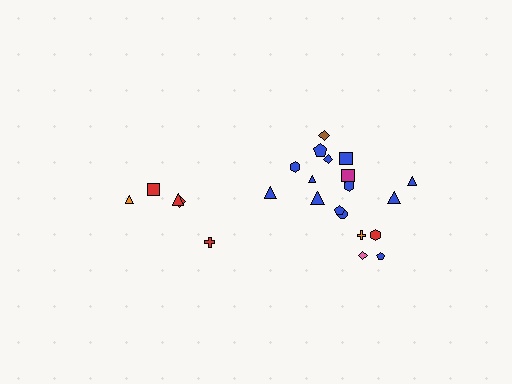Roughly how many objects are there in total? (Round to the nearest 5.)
Roughly 25 objects in total.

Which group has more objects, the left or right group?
The right group.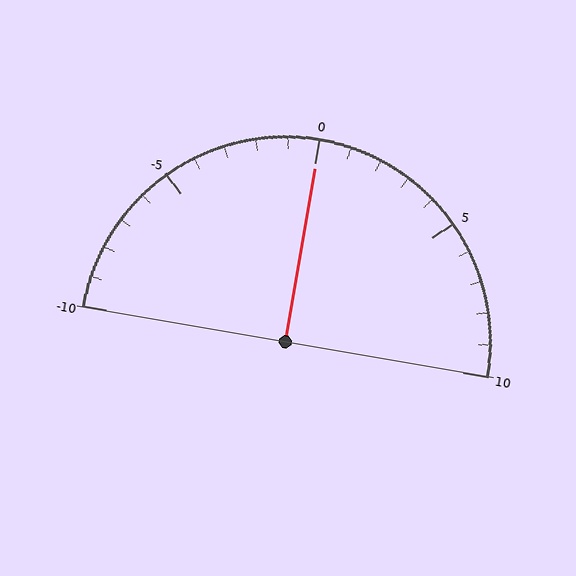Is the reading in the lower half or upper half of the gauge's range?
The reading is in the upper half of the range (-10 to 10).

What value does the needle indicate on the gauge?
The needle indicates approximately 0.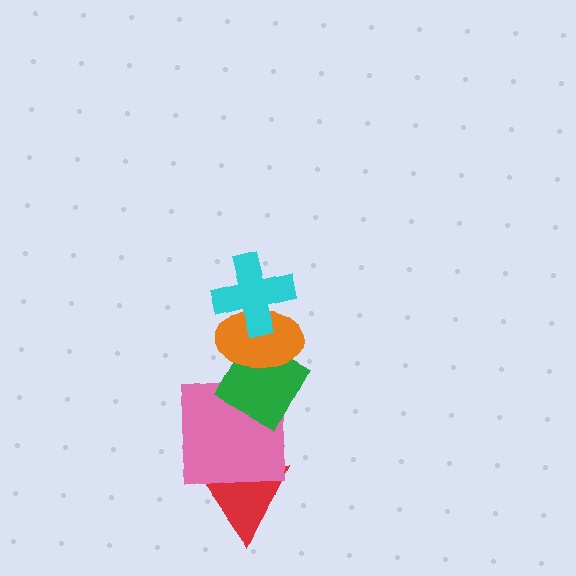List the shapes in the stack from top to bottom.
From top to bottom: the cyan cross, the orange ellipse, the green diamond, the pink square, the red triangle.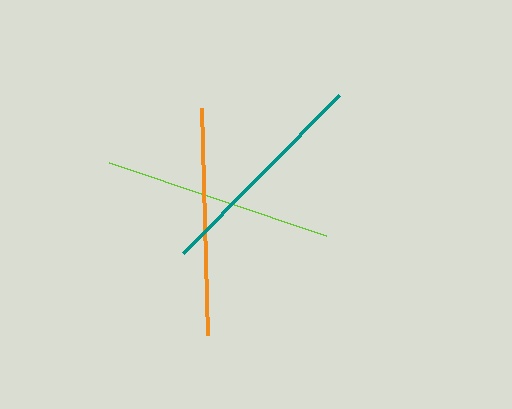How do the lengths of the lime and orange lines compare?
The lime and orange lines are approximately the same length.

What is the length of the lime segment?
The lime segment is approximately 229 pixels long.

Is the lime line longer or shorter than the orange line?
The lime line is longer than the orange line.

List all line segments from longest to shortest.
From longest to shortest: lime, orange, teal.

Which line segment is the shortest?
The teal line is the shortest at approximately 222 pixels.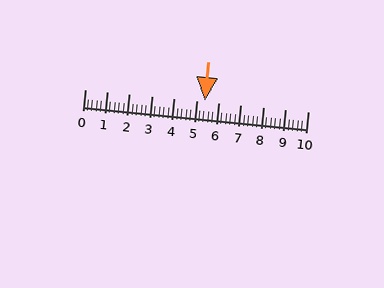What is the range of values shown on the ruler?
The ruler shows values from 0 to 10.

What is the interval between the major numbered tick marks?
The major tick marks are spaced 1 units apart.